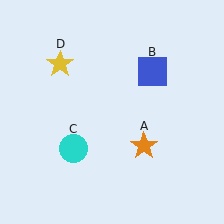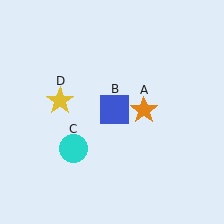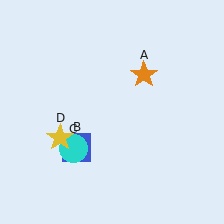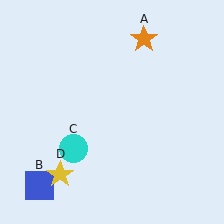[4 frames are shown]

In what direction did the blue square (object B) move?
The blue square (object B) moved down and to the left.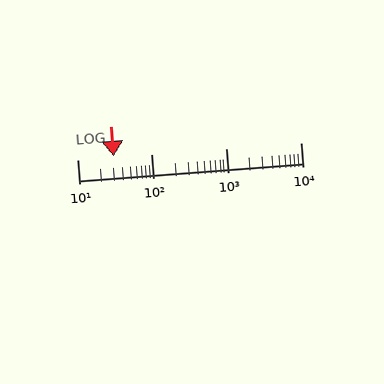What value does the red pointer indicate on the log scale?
The pointer indicates approximately 31.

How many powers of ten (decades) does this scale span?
The scale spans 3 decades, from 10 to 10000.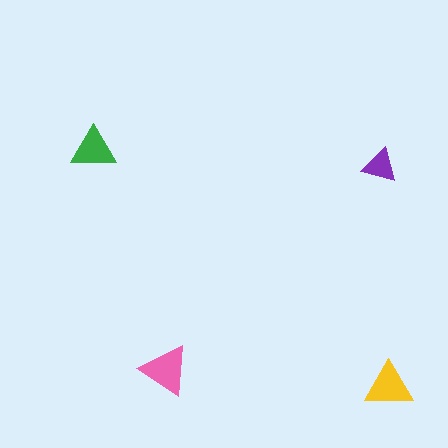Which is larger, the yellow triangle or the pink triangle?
The pink one.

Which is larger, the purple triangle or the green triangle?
The green one.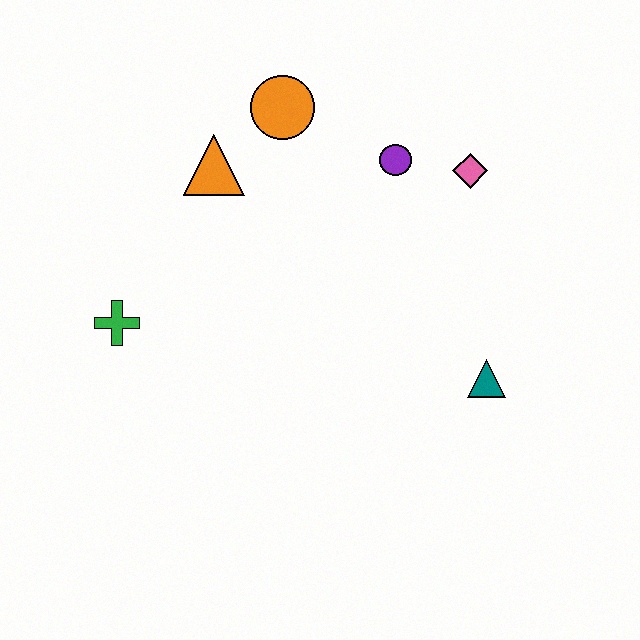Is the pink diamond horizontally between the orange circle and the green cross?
No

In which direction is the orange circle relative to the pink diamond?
The orange circle is to the left of the pink diamond.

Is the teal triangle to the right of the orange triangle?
Yes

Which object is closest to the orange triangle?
The orange circle is closest to the orange triangle.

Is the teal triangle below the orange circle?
Yes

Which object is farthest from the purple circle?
The green cross is farthest from the purple circle.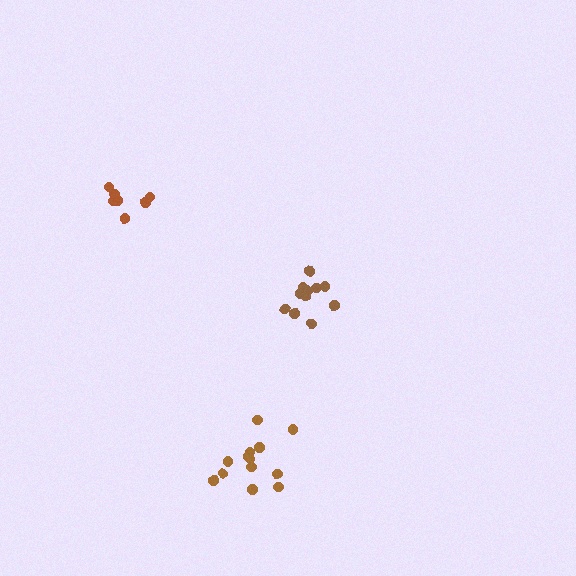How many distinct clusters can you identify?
There are 3 distinct clusters.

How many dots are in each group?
Group 1: 7 dots, Group 2: 11 dots, Group 3: 13 dots (31 total).